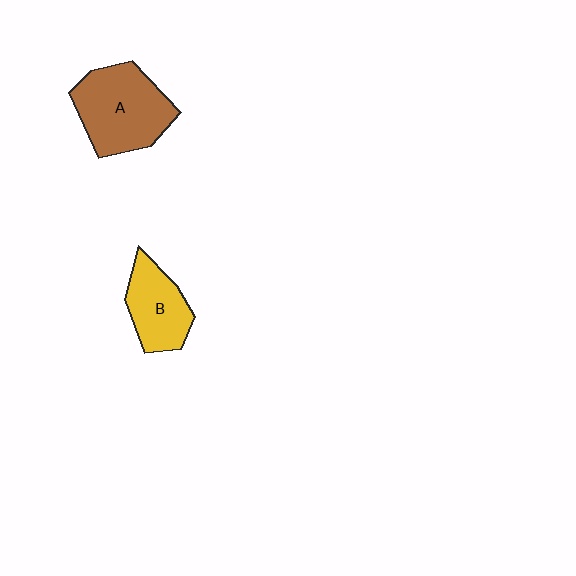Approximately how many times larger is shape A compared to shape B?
Approximately 1.5 times.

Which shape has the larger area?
Shape A (brown).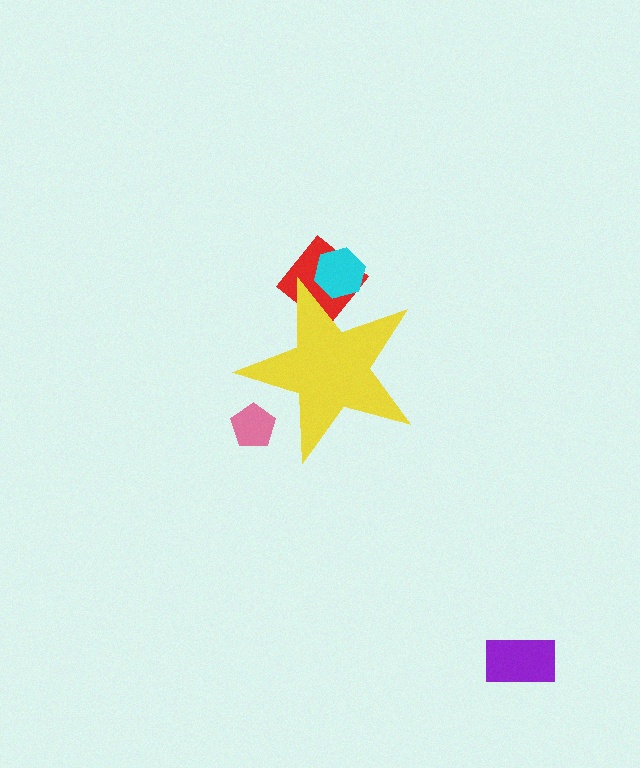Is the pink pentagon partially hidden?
Yes, the pink pentagon is partially hidden behind the yellow star.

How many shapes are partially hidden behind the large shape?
3 shapes are partially hidden.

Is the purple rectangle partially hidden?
No, the purple rectangle is fully visible.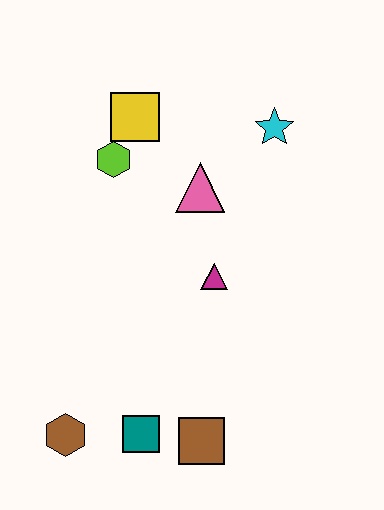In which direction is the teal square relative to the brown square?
The teal square is to the left of the brown square.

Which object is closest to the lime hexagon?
The yellow square is closest to the lime hexagon.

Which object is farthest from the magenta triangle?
The brown hexagon is farthest from the magenta triangle.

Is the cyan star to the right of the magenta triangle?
Yes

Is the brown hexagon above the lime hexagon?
No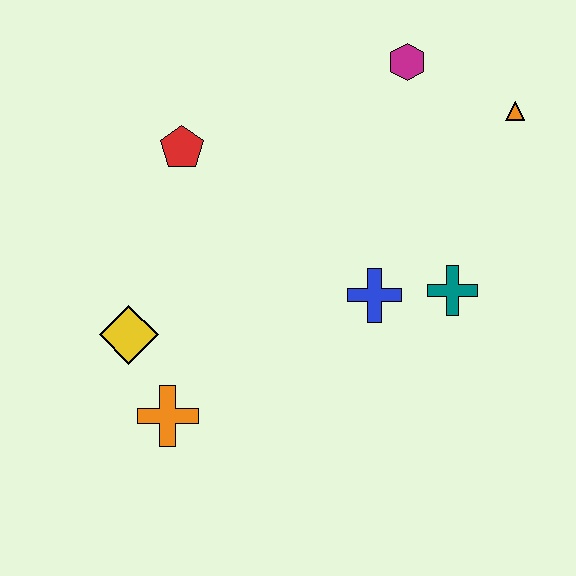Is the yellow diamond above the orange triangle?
No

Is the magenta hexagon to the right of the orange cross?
Yes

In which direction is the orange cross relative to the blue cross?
The orange cross is to the left of the blue cross.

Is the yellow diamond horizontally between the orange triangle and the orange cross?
No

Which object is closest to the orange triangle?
The magenta hexagon is closest to the orange triangle.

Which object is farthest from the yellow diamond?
The orange triangle is farthest from the yellow diamond.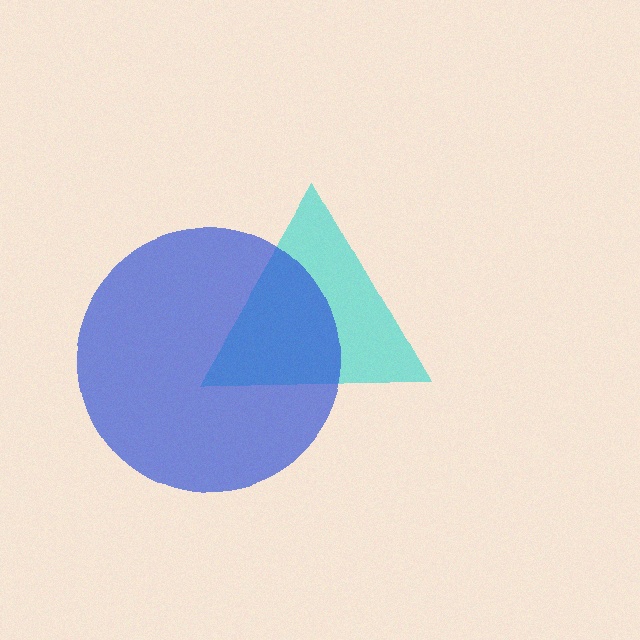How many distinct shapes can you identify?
There are 2 distinct shapes: a cyan triangle, a blue circle.